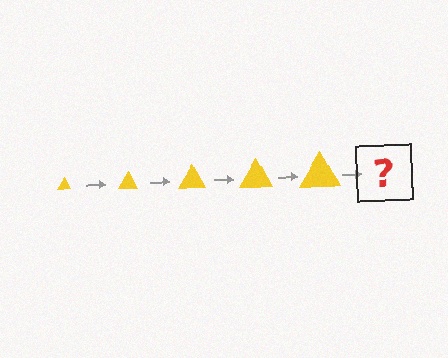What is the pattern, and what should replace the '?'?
The pattern is that the triangle gets progressively larger each step. The '?' should be a yellow triangle, larger than the previous one.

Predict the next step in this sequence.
The next step is a yellow triangle, larger than the previous one.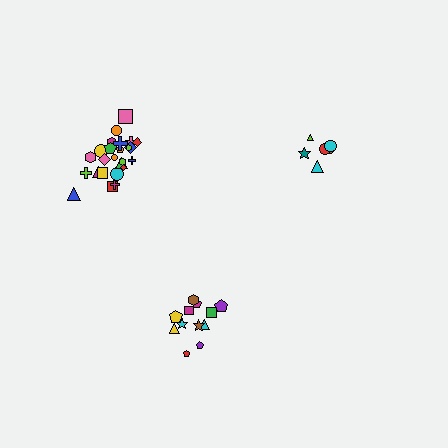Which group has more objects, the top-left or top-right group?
The top-left group.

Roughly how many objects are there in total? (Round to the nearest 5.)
Roughly 45 objects in total.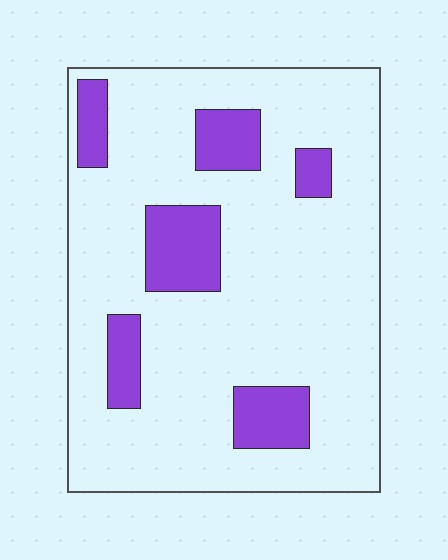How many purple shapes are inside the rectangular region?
6.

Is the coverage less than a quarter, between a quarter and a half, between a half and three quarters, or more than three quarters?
Less than a quarter.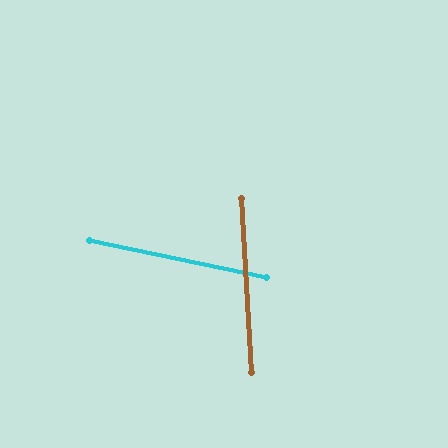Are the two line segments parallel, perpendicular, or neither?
Neither parallel nor perpendicular — they differ by about 75°.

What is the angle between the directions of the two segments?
Approximately 75 degrees.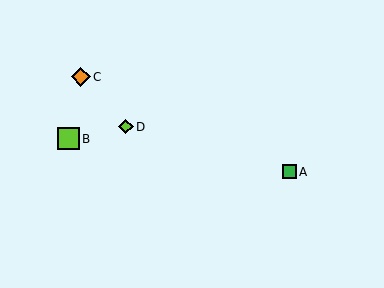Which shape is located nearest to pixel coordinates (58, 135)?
The lime square (labeled B) at (68, 139) is nearest to that location.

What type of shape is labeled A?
Shape A is a green square.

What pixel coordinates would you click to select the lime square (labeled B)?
Click at (68, 139) to select the lime square B.